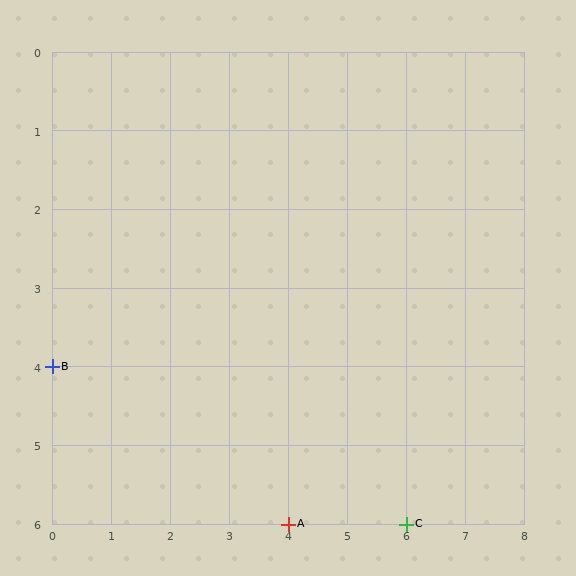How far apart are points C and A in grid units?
Points C and A are 2 columns apart.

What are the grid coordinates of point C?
Point C is at grid coordinates (6, 6).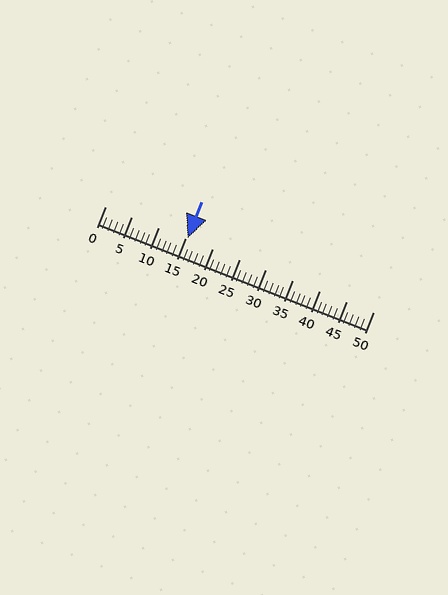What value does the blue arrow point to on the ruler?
The blue arrow points to approximately 15.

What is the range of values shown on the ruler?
The ruler shows values from 0 to 50.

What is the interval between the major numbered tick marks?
The major tick marks are spaced 5 units apart.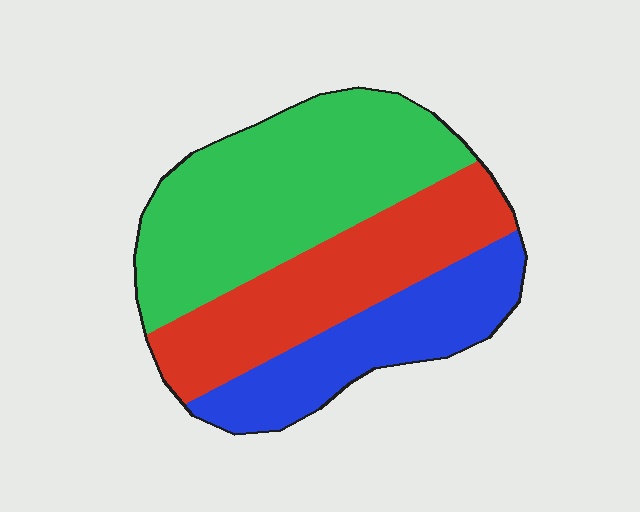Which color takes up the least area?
Blue, at roughly 25%.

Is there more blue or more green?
Green.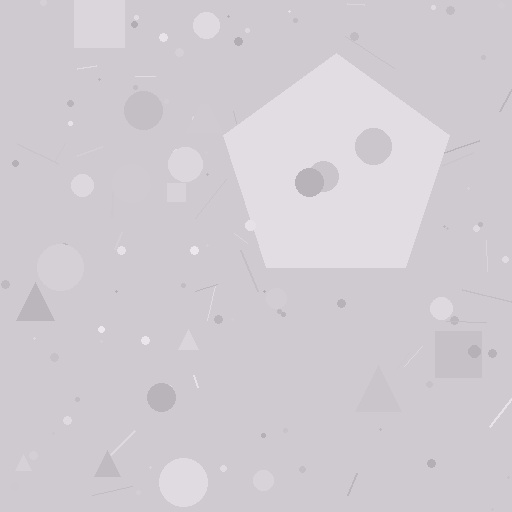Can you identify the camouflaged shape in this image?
The camouflaged shape is a pentagon.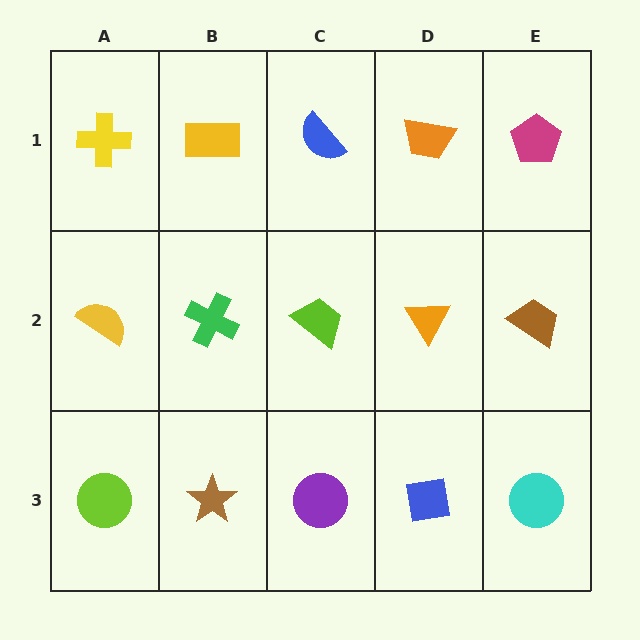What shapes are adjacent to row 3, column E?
A brown trapezoid (row 2, column E), a blue square (row 3, column D).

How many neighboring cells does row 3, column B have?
3.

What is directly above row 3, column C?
A lime trapezoid.